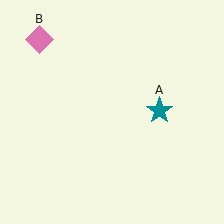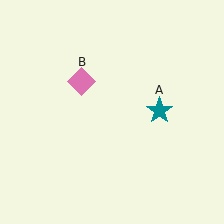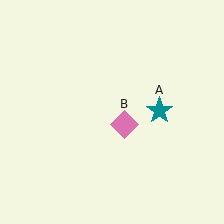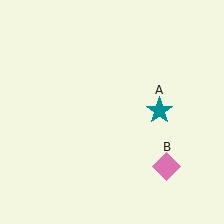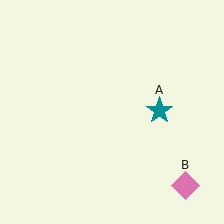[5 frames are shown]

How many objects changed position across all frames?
1 object changed position: pink diamond (object B).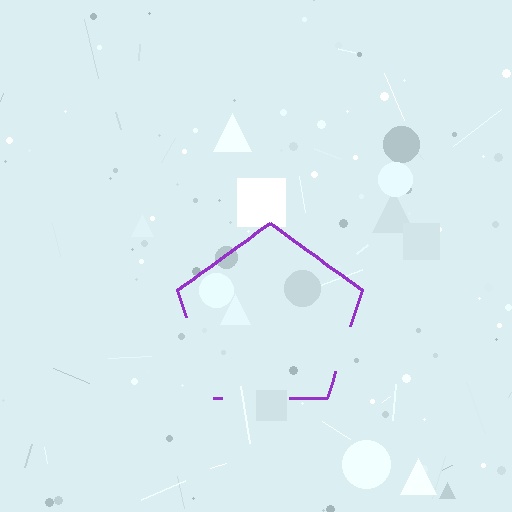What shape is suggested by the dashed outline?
The dashed outline suggests a pentagon.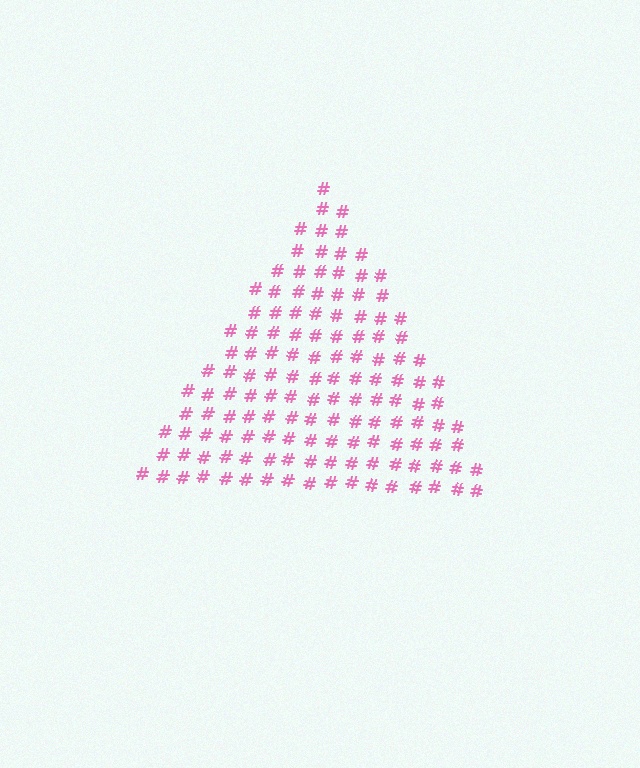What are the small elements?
The small elements are hash symbols.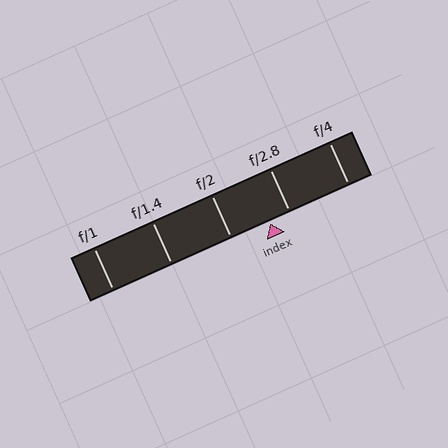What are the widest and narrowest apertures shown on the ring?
The widest aperture shown is f/1 and the narrowest is f/4.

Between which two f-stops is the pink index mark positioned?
The index mark is between f/2 and f/2.8.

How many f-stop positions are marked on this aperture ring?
There are 5 f-stop positions marked.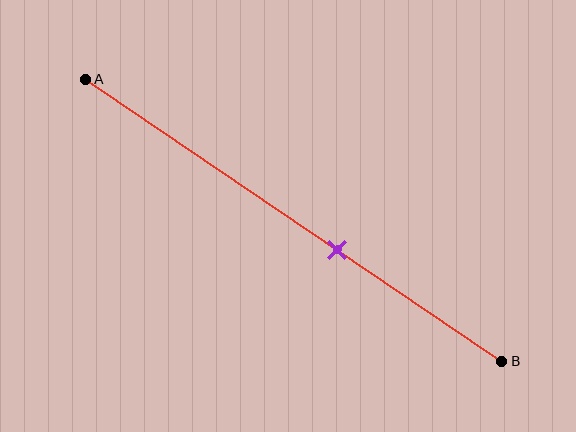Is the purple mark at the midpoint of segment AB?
No, the mark is at about 60% from A, not at the 50% midpoint.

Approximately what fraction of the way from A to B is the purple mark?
The purple mark is approximately 60% of the way from A to B.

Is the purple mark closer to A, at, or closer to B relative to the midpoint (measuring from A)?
The purple mark is closer to point B than the midpoint of segment AB.